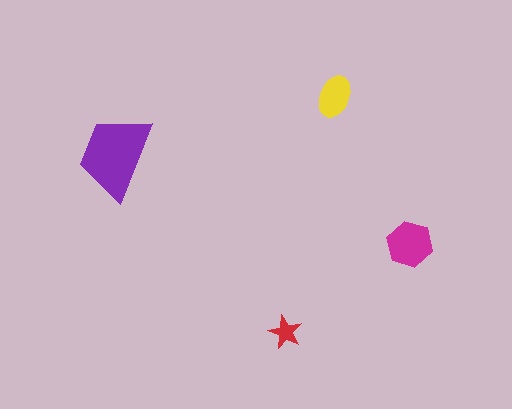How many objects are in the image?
There are 4 objects in the image.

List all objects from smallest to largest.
The red star, the yellow ellipse, the magenta hexagon, the purple trapezoid.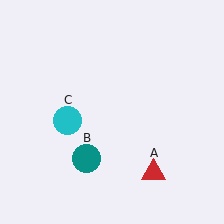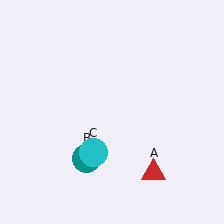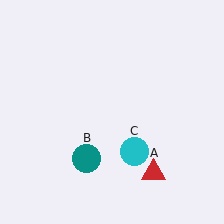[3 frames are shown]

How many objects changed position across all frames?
1 object changed position: cyan circle (object C).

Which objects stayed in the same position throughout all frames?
Red triangle (object A) and teal circle (object B) remained stationary.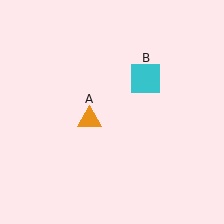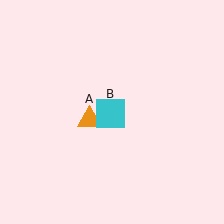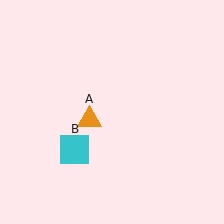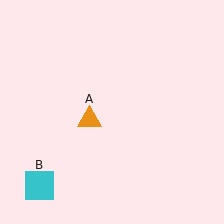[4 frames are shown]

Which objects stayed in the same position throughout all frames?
Orange triangle (object A) remained stationary.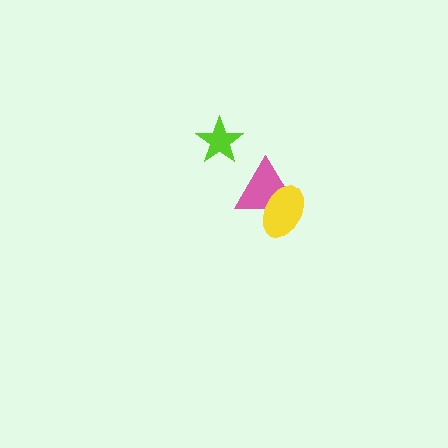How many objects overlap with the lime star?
0 objects overlap with the lime star.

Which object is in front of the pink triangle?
The yellow ellipse is in front of the pink triangle.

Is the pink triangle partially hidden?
Yes, it is partially covered by another shape.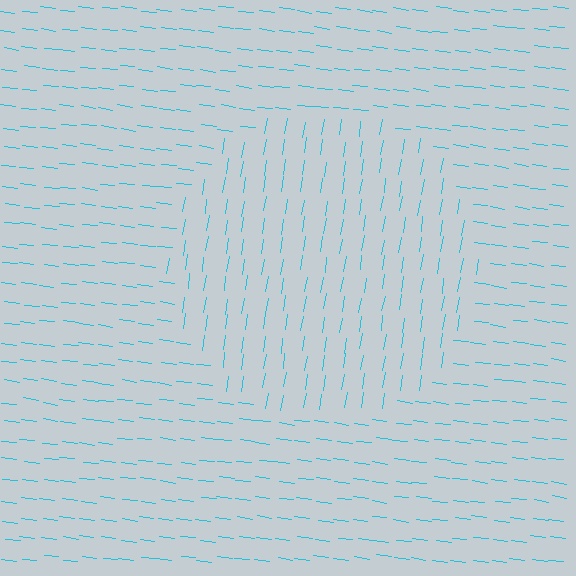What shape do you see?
I see a circle.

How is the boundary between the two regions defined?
The boundary is defined purely by a change in line orientation (approximately 88 degrees difference). All lines are the same color and thickness.